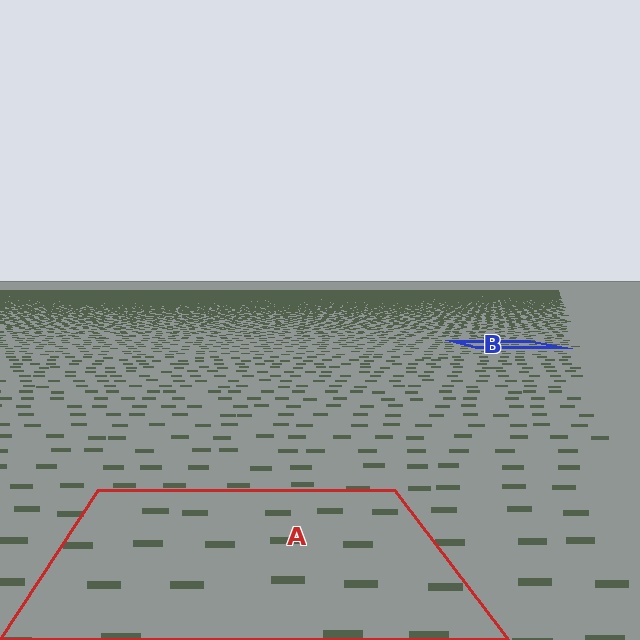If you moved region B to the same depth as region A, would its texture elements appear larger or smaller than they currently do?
They would appear larger. At a closer depth, the same texture elements are projected at a bigger on-screen size.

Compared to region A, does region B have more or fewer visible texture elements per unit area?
Region B has more texture elements per unit area — they are packed more densely because it is farther away.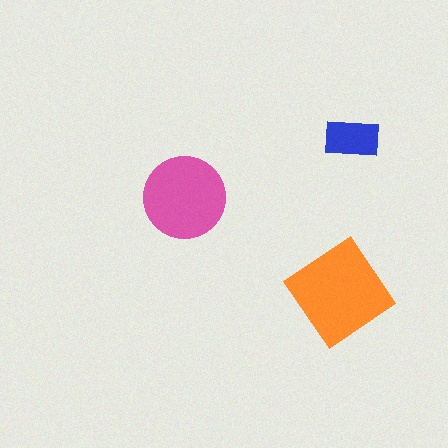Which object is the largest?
The orange diamond.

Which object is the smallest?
The blue rectangle.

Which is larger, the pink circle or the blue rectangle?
The pink circle.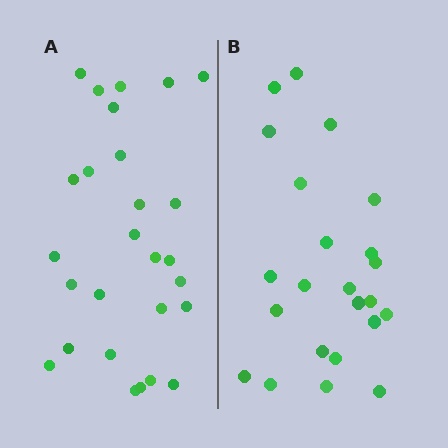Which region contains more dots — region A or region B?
Region A (the left region) has more dots.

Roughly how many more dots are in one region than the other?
Region A has about 4 more dots than region B.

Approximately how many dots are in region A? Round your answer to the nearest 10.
About 30 dots. (The exact count is 27, which rounds to 30.)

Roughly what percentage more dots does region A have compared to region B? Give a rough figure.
About 15% more.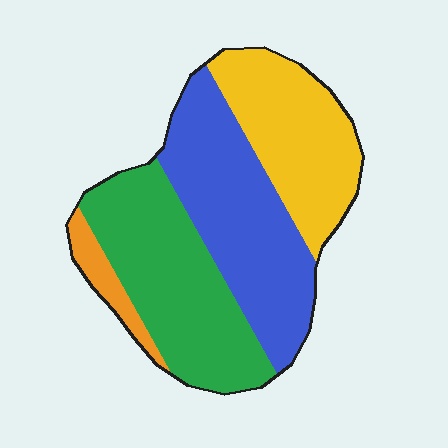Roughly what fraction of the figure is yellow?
Yellow takes up about one quarter (1/4) of the figure.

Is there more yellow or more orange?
Yellow.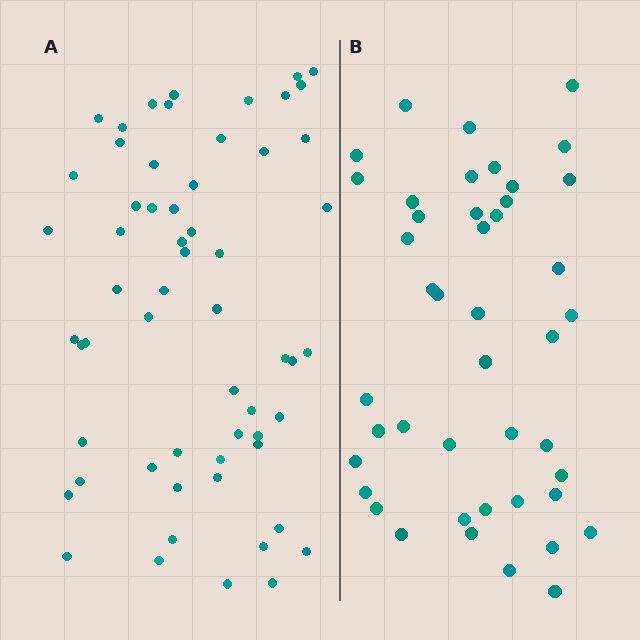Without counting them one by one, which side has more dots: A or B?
Region A (the left region) has more dots.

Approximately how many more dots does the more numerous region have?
Region A has approximately 15 more dots than region B.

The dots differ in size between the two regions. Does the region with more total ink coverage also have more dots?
No. Region B has more total ink coverage because its dots are larger, but region A actually contains more individual dots. Total area can be misleading — the number of items is what matters here.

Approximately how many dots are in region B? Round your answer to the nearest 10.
About 40 dots. (The exact count is 44, which rounds to 40.)